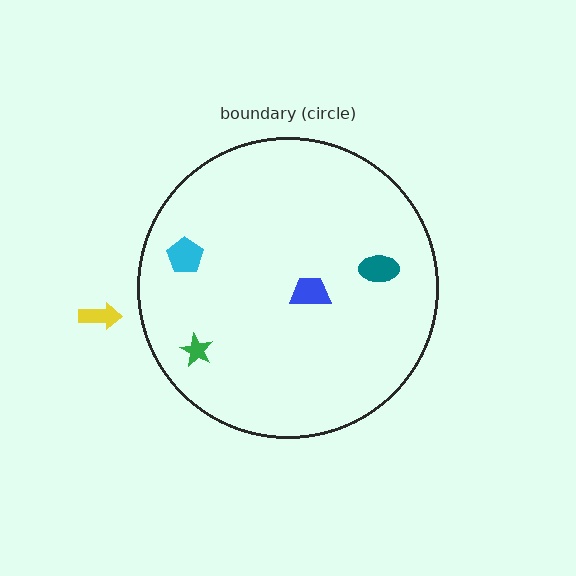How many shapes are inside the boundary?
4 inside, 1 outside.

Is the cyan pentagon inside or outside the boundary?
Inside.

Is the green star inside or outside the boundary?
Inside.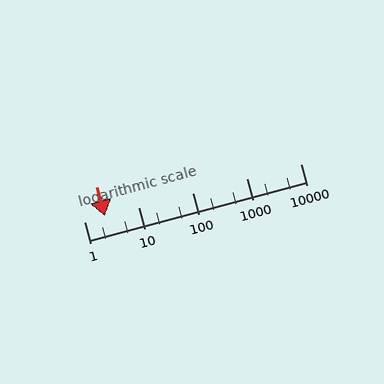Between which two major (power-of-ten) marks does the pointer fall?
The pointer is between 1 and 10.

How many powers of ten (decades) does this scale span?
The scale spans 4 decades, from 1 to 10000.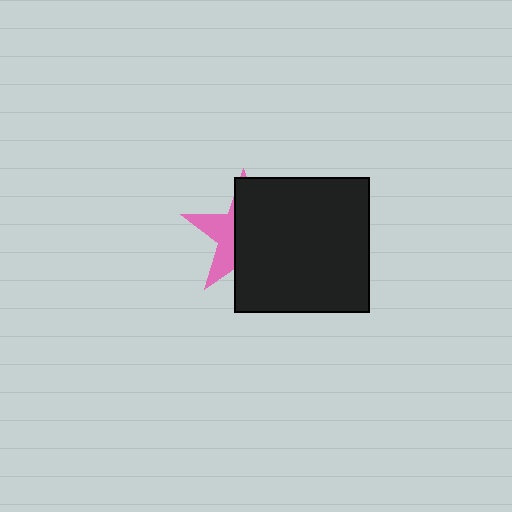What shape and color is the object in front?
The object in front is a black square.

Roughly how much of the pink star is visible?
A small part of it is visible (roughly 35%).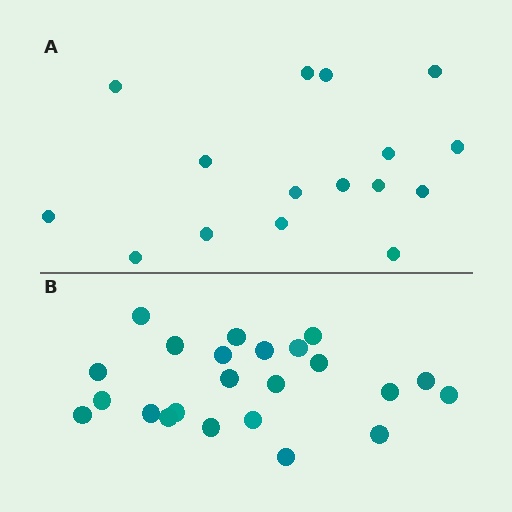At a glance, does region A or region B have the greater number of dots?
Region B (the bottom region) has more dots.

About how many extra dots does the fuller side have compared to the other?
Region B has roughly 8 or so more dots than region A.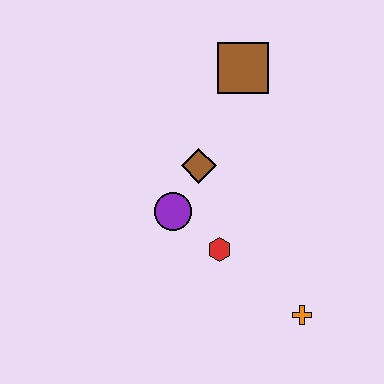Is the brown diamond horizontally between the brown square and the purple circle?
Yes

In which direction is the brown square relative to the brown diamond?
The brown square is above the brown diamond.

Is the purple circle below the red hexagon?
No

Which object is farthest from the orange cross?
The brown square is farthest from the orange cross.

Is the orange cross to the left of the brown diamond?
No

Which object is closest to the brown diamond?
The purple circle is closest to the brown diamond.